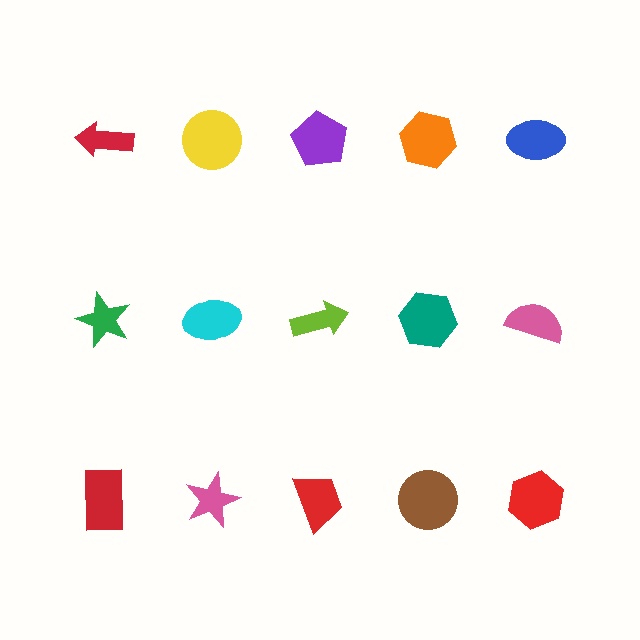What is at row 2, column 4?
A teal hexagon.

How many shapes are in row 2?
5 shapes.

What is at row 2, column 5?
A pink semicircle.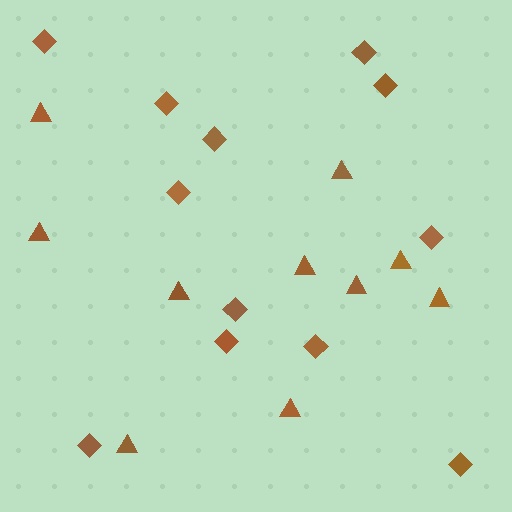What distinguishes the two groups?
There are 2 groups: one group of diamonds (12) and one group of triangles (10).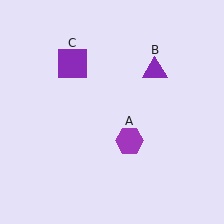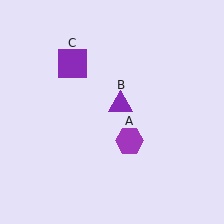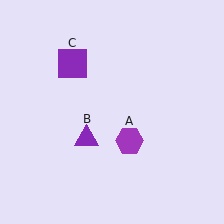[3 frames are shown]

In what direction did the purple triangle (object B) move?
The purple triangle (object B) moved down and to the left.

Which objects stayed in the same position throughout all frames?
Purple hexagon (object A) and purple square (object C) remained stationary.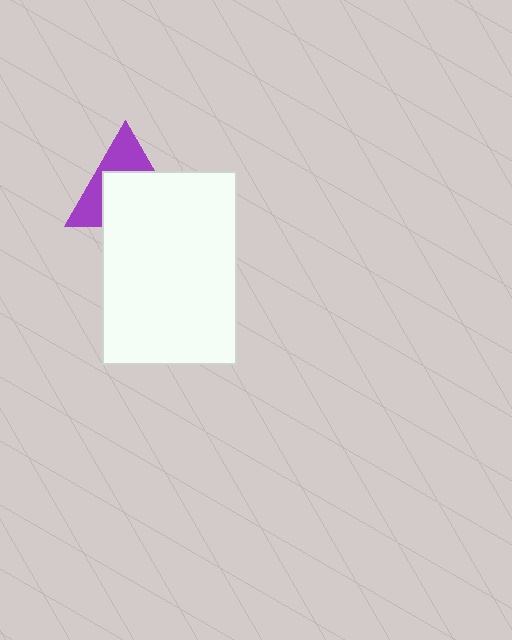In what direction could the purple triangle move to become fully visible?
The purple triangle could move up. That would shift it out from behind the white rectangle entirely.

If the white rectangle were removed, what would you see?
You would see the complete purple triangle.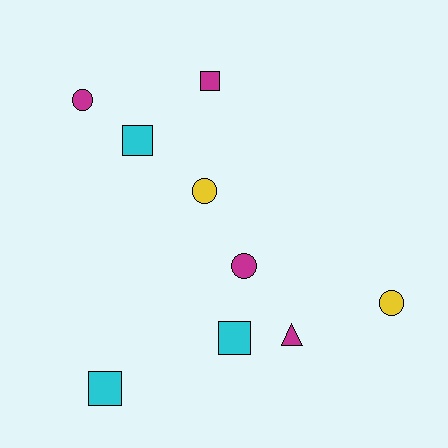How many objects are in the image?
There are 9 objects.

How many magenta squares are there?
There is 1 magenta square.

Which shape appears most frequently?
Circle, with 4 objects.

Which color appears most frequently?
Magenta, with 4 objects.